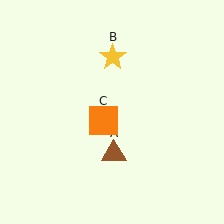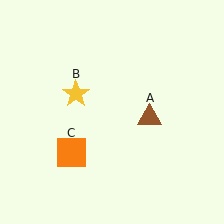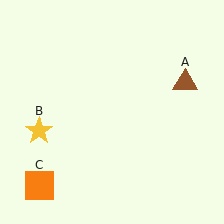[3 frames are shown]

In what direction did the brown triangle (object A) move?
The brown triangle (object A) moved up and to the right.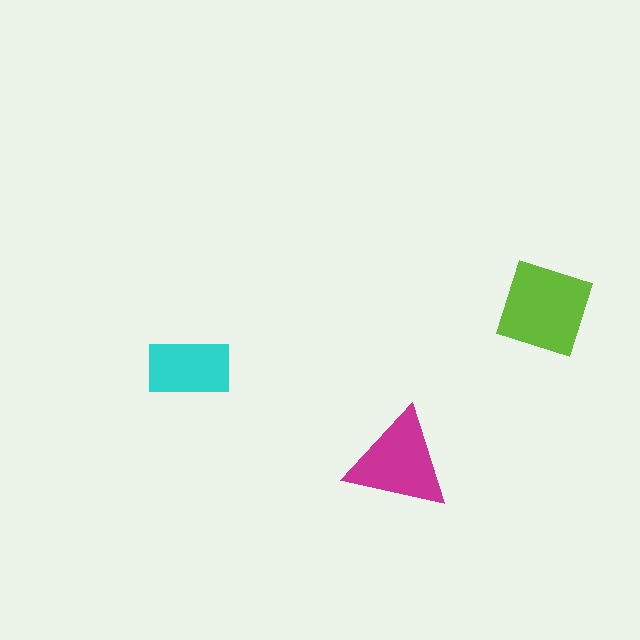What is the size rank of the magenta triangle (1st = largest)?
2nd.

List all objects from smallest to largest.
The cyan rectangle, the magenta triangle, the lime square.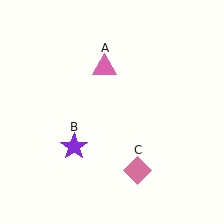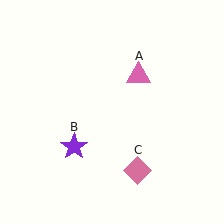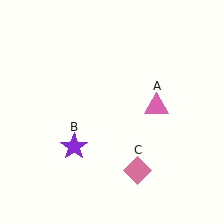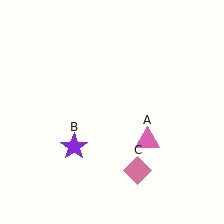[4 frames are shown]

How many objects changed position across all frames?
1 object changed position: pink triangle (object A).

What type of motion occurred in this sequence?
The pink triangle (object A) rotated clockwise around the center of the scene.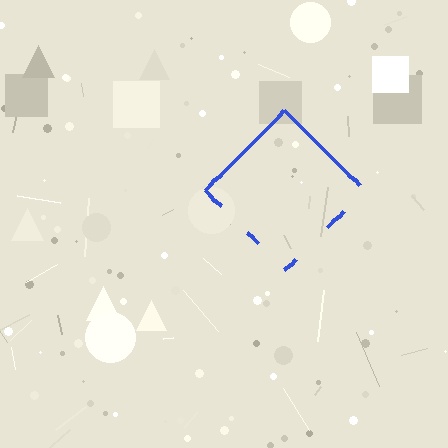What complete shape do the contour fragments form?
The contour fragments form a diamond.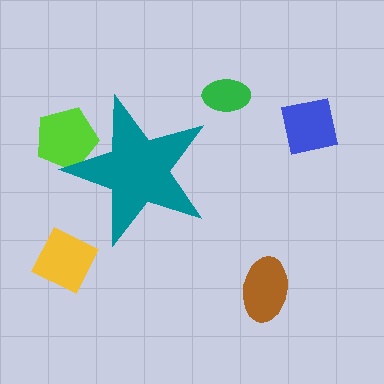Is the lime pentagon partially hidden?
Yes, the lime pentagon is partially hidden behind the teal star.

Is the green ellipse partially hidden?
No, the green ellipse is fully visible.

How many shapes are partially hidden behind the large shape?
1 shape is partially hidden.